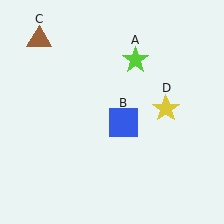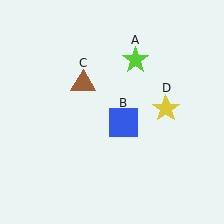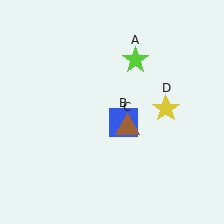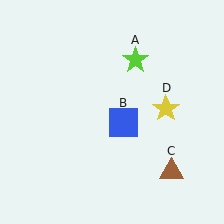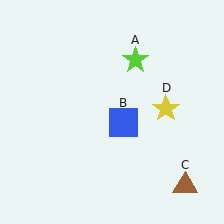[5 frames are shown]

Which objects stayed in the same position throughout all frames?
Lime star (object A) and blue square (object B) and yellow star (object D) remained stationary.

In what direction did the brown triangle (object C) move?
The brown triangle (object C) moved down and to the right.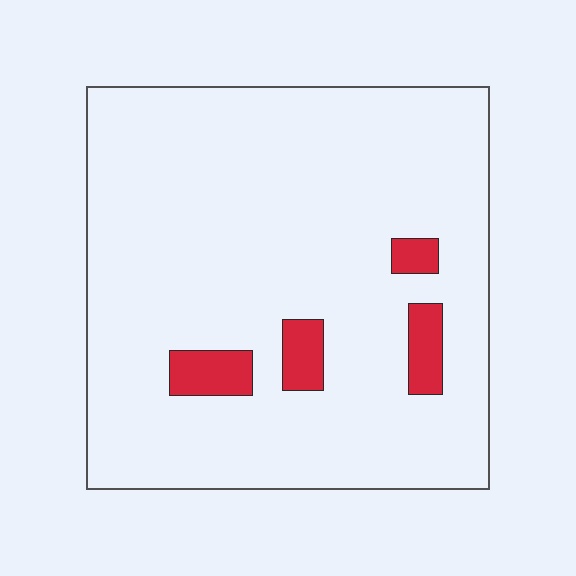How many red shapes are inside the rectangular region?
4.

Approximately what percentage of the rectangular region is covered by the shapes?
Approximately 5%.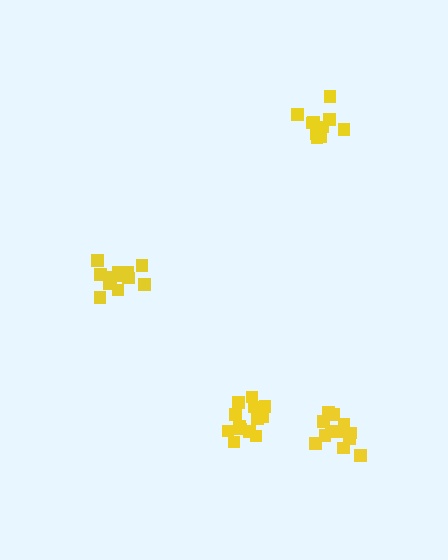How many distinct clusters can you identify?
There are 4 distinct clusters.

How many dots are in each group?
Group 1: 13 dots, Group 2: 12 dots, Group 3: 14 dots, Group 4: 12 dots (51 total).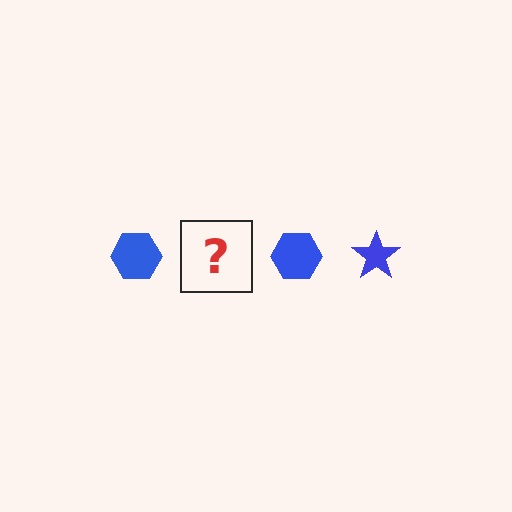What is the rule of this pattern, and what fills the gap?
The rule is that the pattern cycles through hexagon, star shapes in blue. The gap should be filled with a blue star.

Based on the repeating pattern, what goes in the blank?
The blank should be a blue star.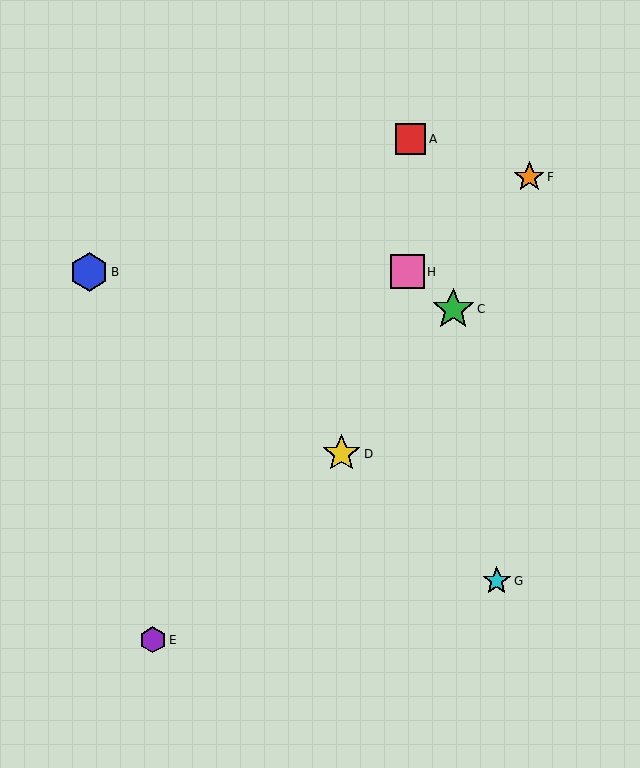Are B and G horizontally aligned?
No, B is at y≈272 and G is at y≈581.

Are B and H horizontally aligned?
Yes, both are at y≈272.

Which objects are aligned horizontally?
Objects B, H are aligned horizontally.